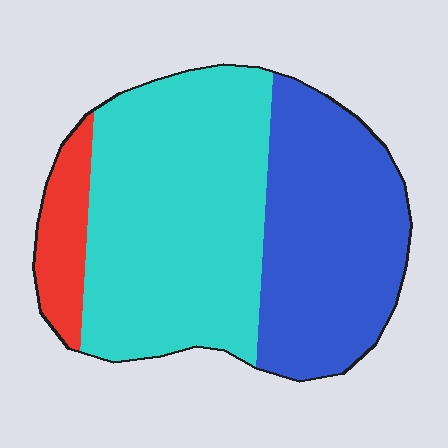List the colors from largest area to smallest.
From largest to smallest: cyan, blue, red.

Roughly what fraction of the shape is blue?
Blue covers 38% of the shape.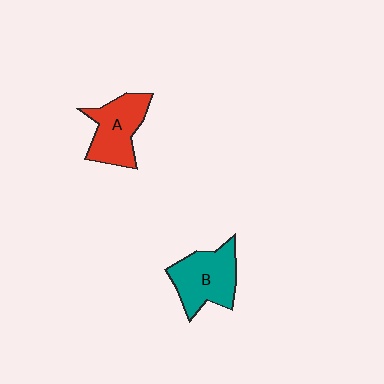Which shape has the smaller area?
Shape A (red).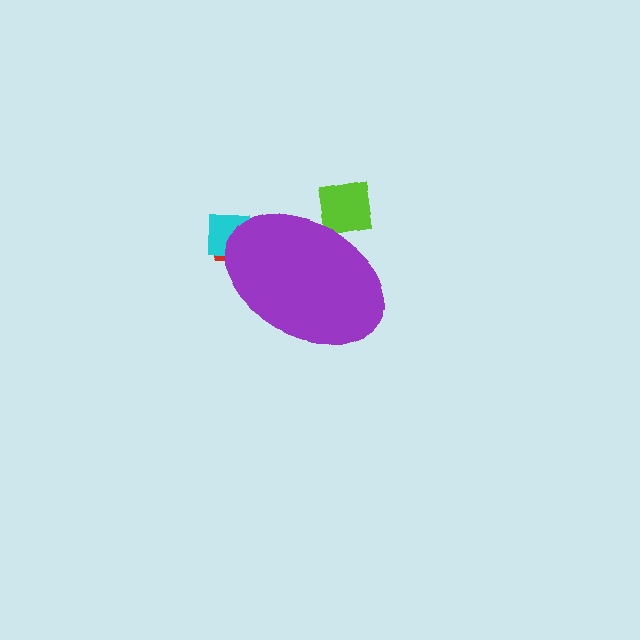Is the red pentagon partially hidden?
Yes, the red pentagon is partially hidden behind the purple ellipse.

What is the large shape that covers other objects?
A purple ellipse.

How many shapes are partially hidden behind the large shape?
3 shapes are partially hidden.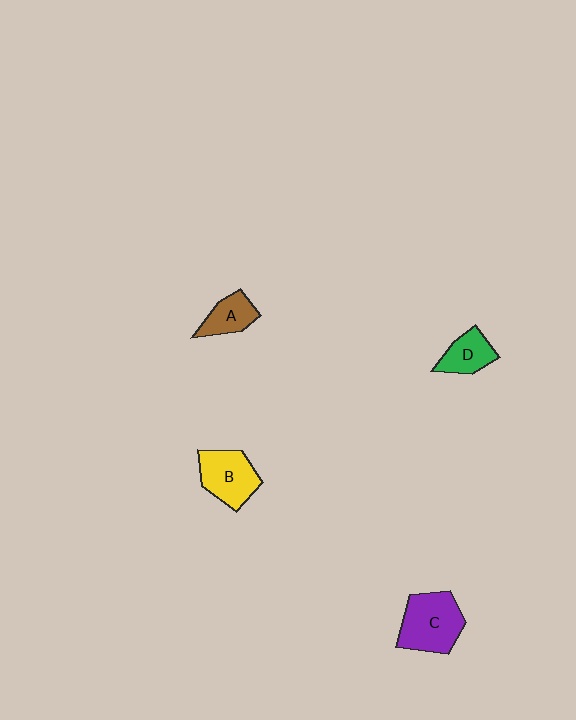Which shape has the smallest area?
Shape A (brown).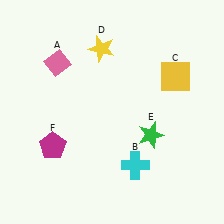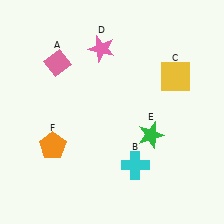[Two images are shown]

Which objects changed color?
D changed from yellow to pink. F changed from magenta to orange.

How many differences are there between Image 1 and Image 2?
There are 2 differences between the two images.